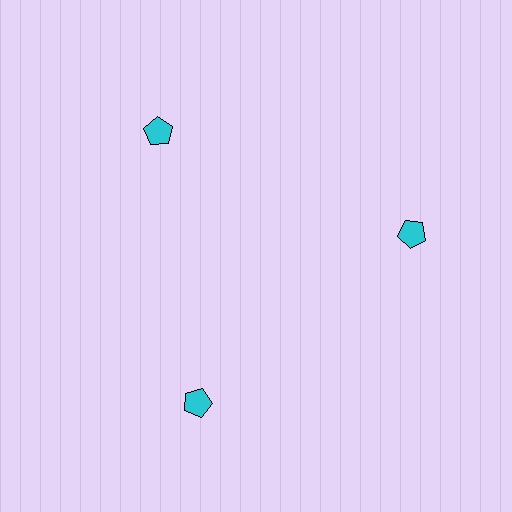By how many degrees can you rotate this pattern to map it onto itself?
The pattern maps onto itself every 120 degrees of rotation.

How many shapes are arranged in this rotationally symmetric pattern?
There are 3 shapes, arranged in 3 groups of 1.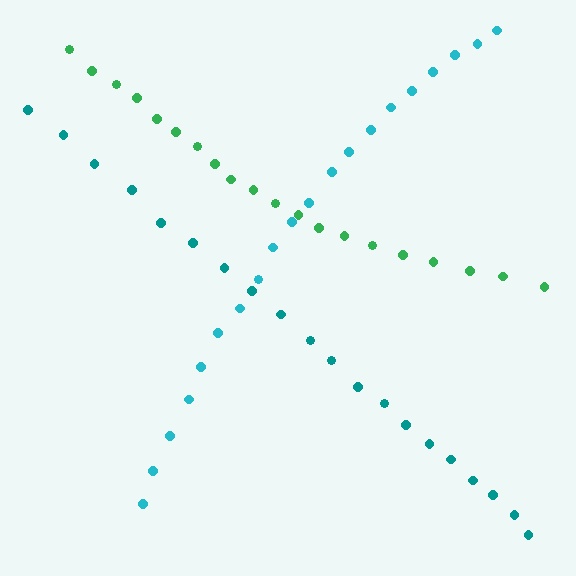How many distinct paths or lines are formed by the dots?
There are 3 distinct paths.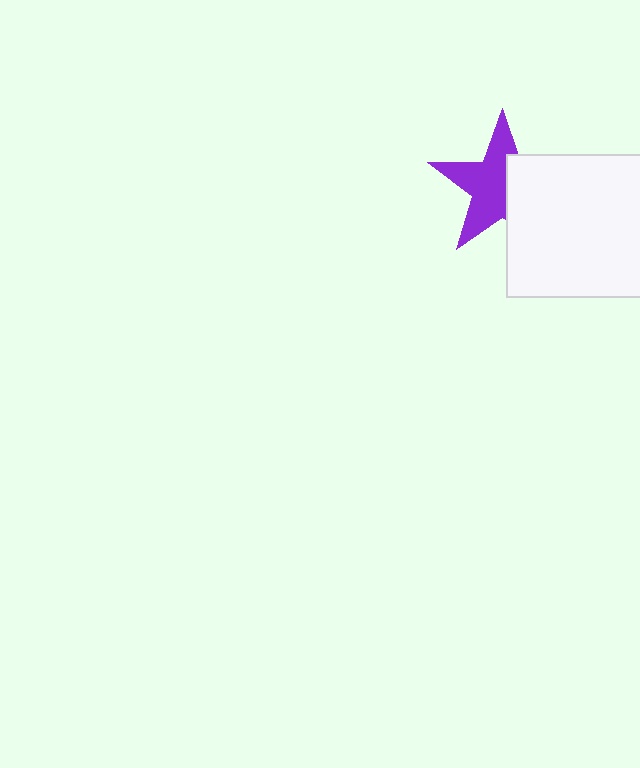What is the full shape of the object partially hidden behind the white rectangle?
The partially hidden object is a purple star.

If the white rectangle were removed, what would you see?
You would see the complete purple star.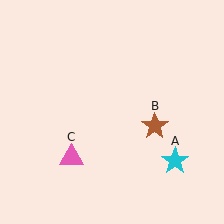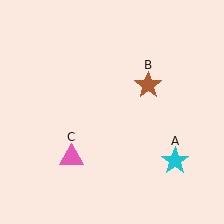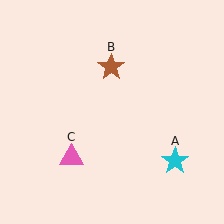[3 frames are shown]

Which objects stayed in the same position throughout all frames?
Cyan star (object A) and pink triangle (object C) remained stationary.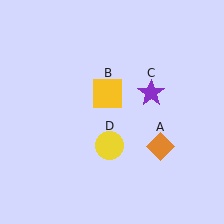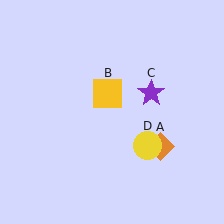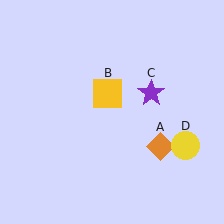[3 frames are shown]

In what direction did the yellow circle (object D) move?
The yellow circle (object D) moved right.